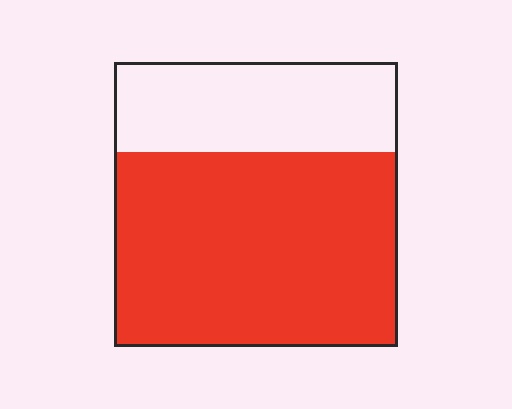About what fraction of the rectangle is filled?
About two thirds (2/3).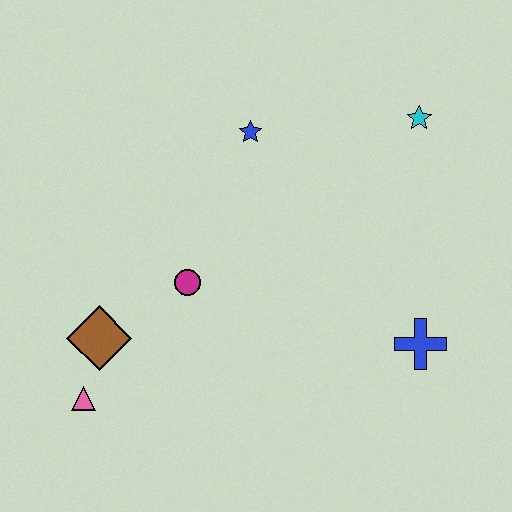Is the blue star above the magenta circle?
Yes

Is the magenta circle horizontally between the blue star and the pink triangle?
Yes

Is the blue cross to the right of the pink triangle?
Yes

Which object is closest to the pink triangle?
The brown diamond is closest to the pink triangle.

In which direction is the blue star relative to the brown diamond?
The blue star is above the brown diamond.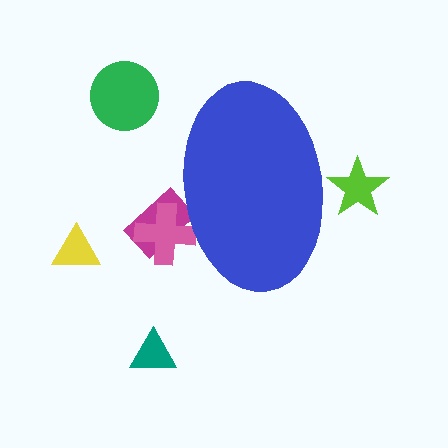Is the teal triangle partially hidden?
No, the teal triangle is fully visible.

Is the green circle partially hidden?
No, the green circle is fully visible.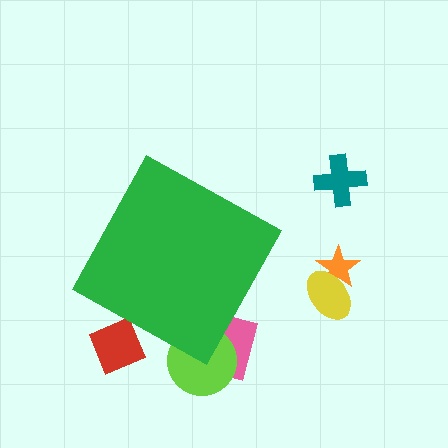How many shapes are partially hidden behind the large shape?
3 shapes are partially hidden.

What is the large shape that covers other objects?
A green diamond.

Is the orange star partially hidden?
No, the orange star is fully visible.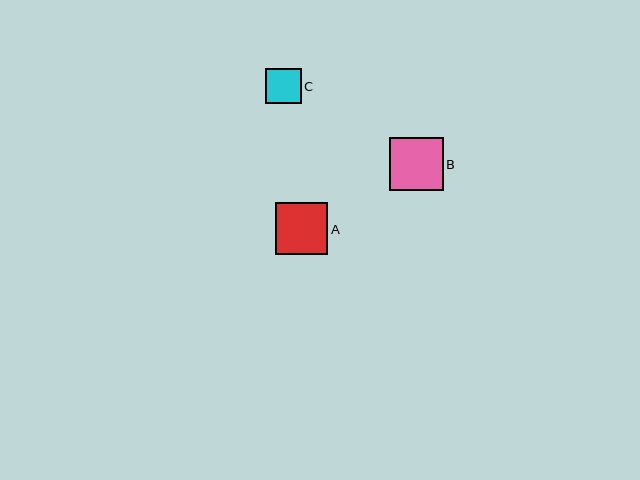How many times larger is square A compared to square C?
Square A is approximately 1.5 times the size of square C.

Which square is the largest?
Square B is the largest with a size of approximately 54 pixels.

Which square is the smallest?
Square C is the smallest with a size of approximately 35 pixels.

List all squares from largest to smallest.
From largest to smallest: B, A, C.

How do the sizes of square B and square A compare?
Square B and square A are approximately the same size.